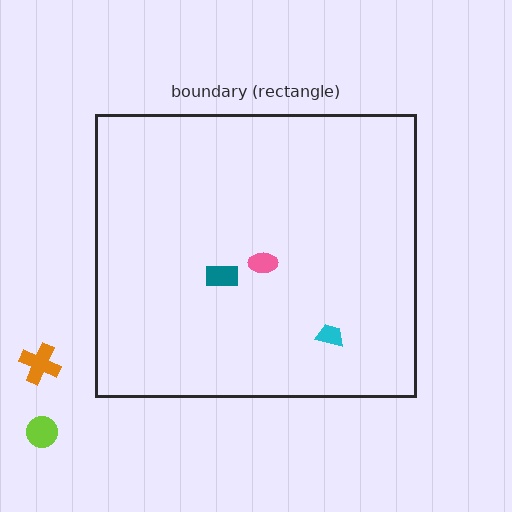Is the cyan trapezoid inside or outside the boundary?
Inside.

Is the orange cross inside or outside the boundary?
Outside.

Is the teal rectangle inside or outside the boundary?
Inside.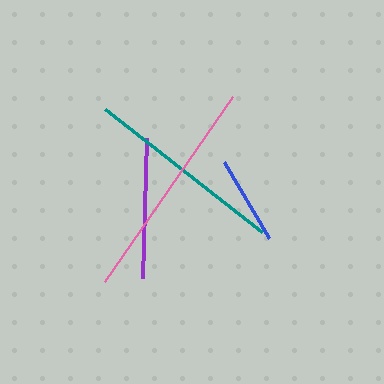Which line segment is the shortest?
The blue line is the shortest at approximately 88 pixels.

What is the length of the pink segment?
The pink segment is approximately 224 pixels long.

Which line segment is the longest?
The pink line is the longest at approximately 224 pixels.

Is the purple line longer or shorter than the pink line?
The pink line is longer than the purple line.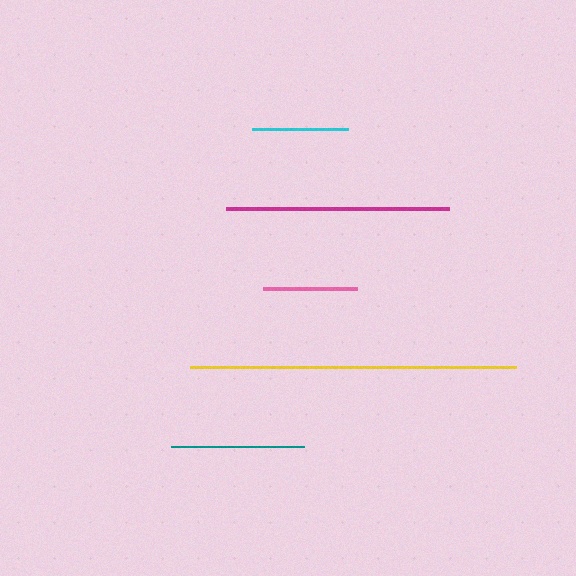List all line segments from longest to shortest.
From longest to shortest: yellow, magenta, teal, cyan, pink.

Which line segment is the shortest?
The pink line is the shortest at approximately 93 pixels.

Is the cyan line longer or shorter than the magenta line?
The magenta line is longer than the cyan line.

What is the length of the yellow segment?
The yellow segment is approximately 326 pixels long.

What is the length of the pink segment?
The pink segment is approximately 93 pixels long.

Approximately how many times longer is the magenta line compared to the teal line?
The magenta line is approximately 1.7 times the length of the teal line.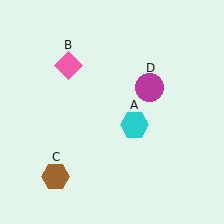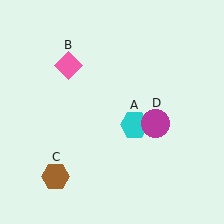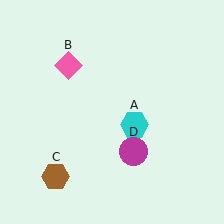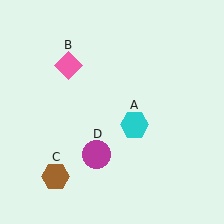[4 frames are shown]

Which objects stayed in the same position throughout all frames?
Cyan hexagon (object A) and pink diamond (object B) and brown hexagon (object C) remained stationary.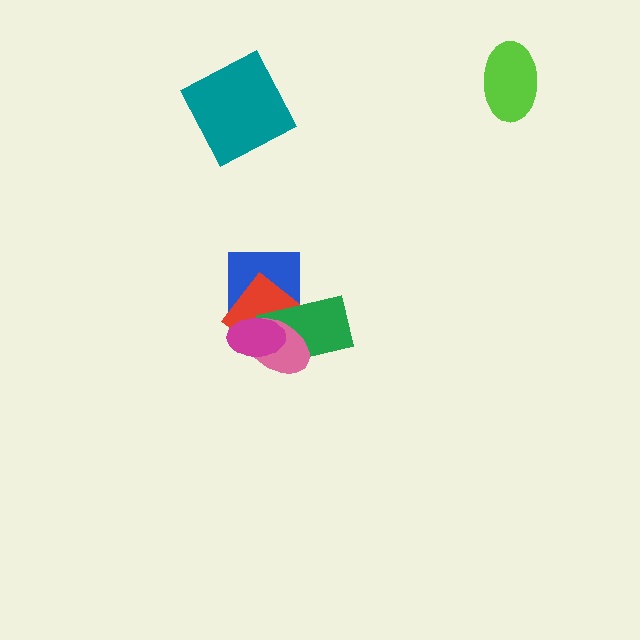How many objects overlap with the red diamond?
4 objects overlap with the red diamond.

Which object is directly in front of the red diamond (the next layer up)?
The green rectangle is directly in front of the red diamond.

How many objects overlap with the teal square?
0 objects overlap with the teal square.